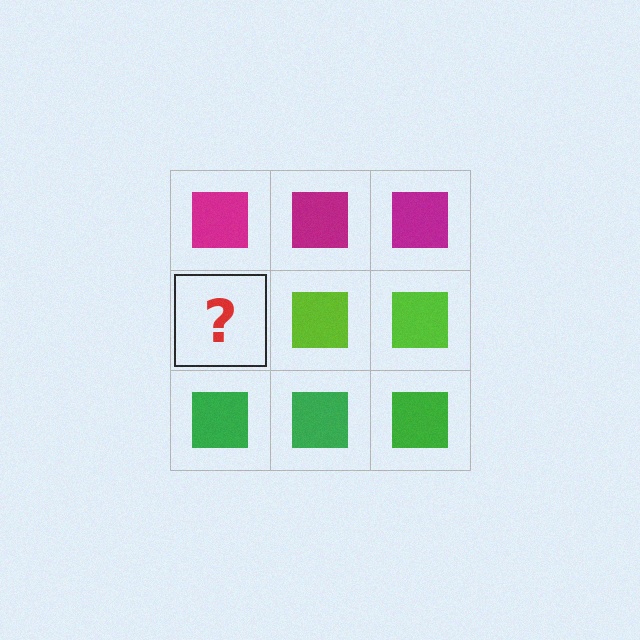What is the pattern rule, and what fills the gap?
The rule is that each row has a consistent color. The gap should be filled with a lime square.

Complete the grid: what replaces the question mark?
The question mark should be replaced with a lime square.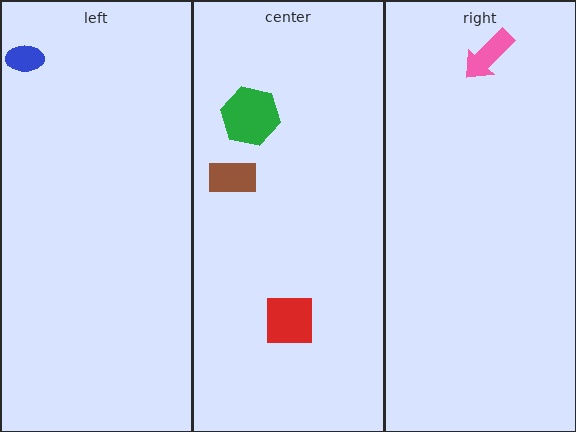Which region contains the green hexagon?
The center region.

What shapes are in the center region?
The red square, the green hexagon, the brown rectangle.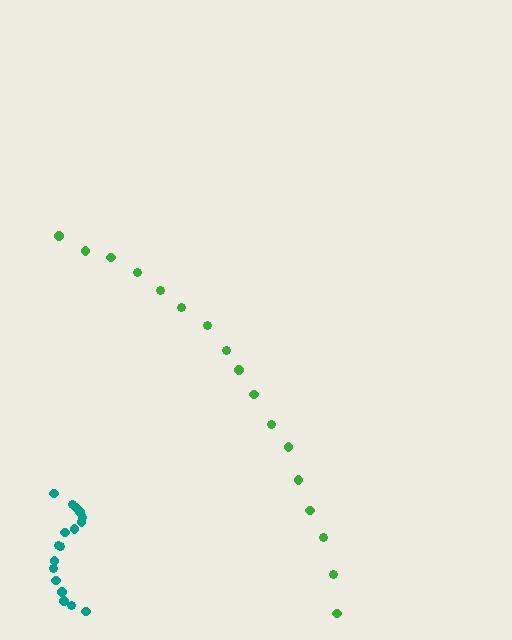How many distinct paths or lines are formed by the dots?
There are 2 distinct paths.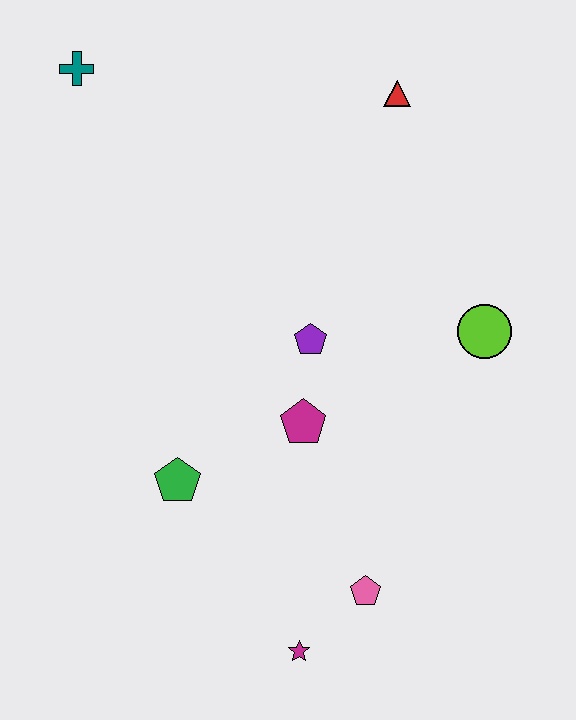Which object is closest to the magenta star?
The pink pentagon is closest to the magenta star.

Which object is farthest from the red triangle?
The magenta star is farthest from the red triangle.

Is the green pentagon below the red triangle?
Yes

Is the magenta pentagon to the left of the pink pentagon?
Yes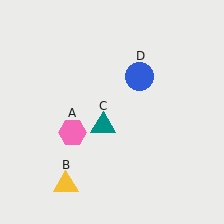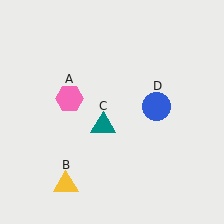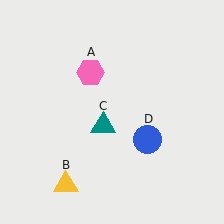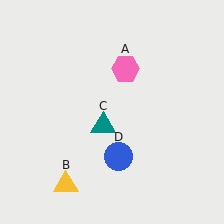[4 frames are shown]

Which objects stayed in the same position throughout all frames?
Yellow triangle (object B) and teal triangle (object C) remained stationary.